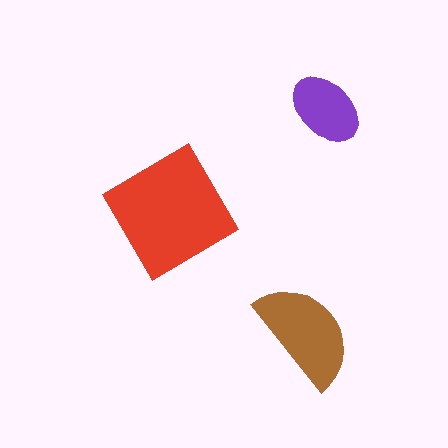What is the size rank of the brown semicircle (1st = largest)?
2nd.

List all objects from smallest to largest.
The purple ellipse, the brown semicircle, the red diamond.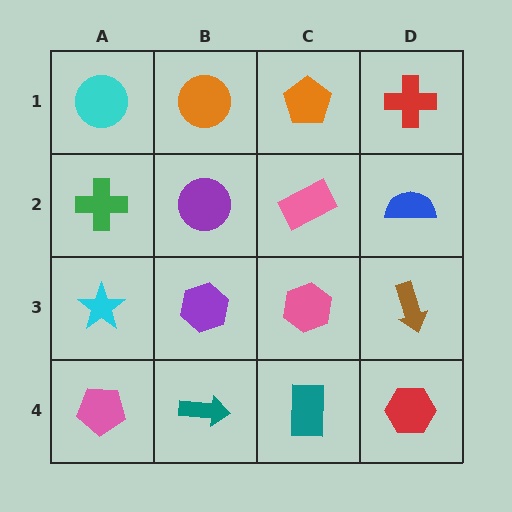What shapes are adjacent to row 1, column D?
A blue semicircle (row 2, column D), an orange pentagon (row 1, column C).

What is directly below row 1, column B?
A purple circle.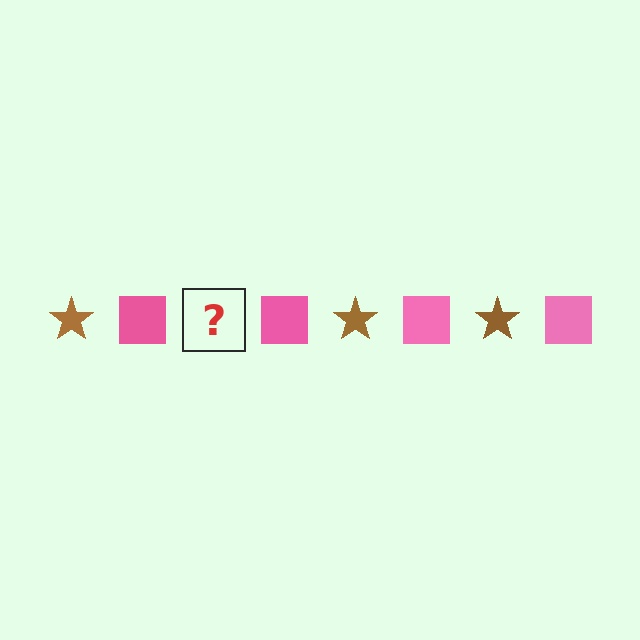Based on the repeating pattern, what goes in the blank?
The blank should be a brown star.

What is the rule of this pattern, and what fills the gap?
The rule is that the pattern alternates between brown star and pink square. The gap should be filled with a brown star.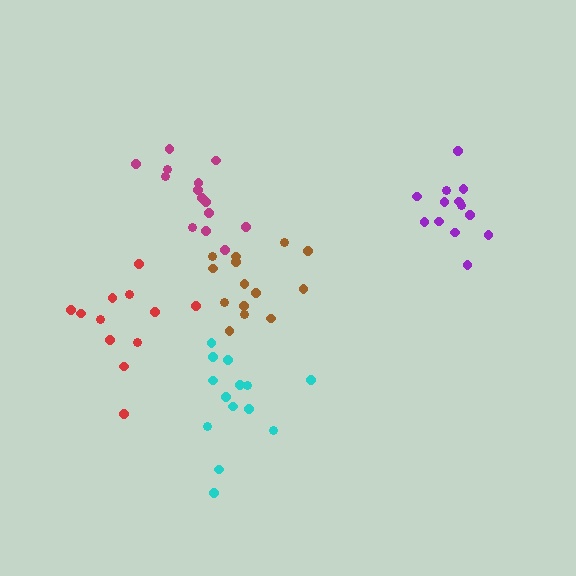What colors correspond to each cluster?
The clusters are colored: cyan, red, purple, magenta, brown.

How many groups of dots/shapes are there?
There are 5 groups.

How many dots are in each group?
Group 1: 14 dots, Group 2: 12 dots, Group 3: 13 dots, Group 4: 14 dots, Group 5: 14 dots (67 total).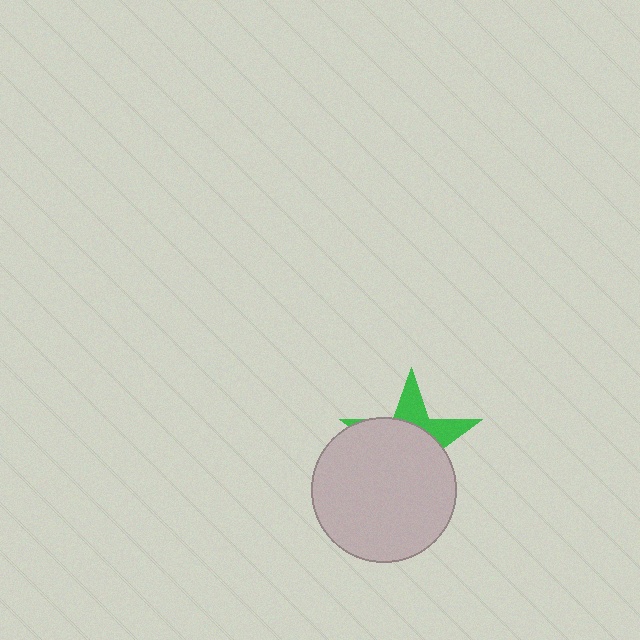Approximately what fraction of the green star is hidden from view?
Roughly 69% of the green star is hidden behind the light gray circle.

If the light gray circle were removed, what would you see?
You would see the complete green star.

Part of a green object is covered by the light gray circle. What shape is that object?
It is a star.